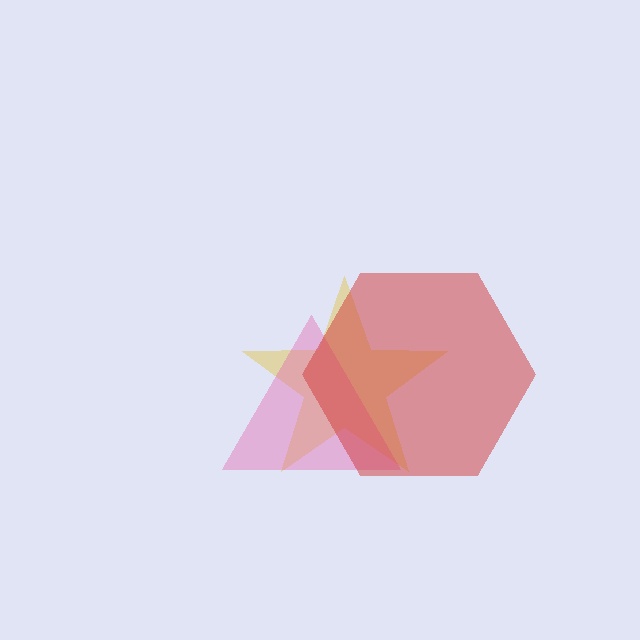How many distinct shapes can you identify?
There are 3 distinct shapes: a yellow star, a pink triangle, a red hexagon.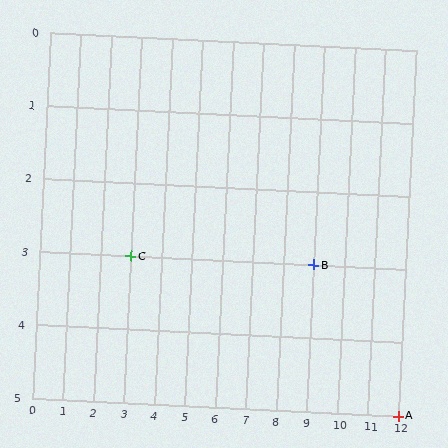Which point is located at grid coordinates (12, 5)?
Point A is at (12, 5).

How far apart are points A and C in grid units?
Points A and C are 9 columns and 2 rows apart (about 9.2 grid units diagonally).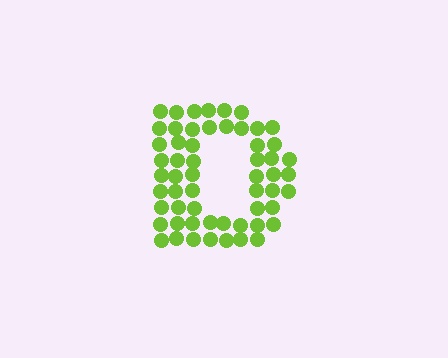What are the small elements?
The small elements are circles.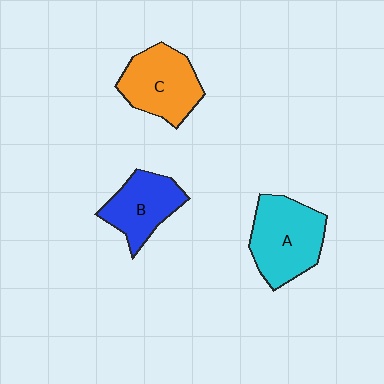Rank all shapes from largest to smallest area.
From largest to smallest: A (cyan), C (orange), B (blue).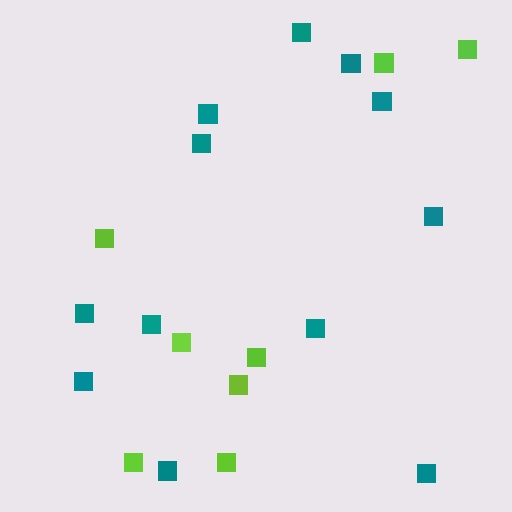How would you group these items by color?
There are 2 groups: one group of teal squares (12) and one group of lime squares (8).